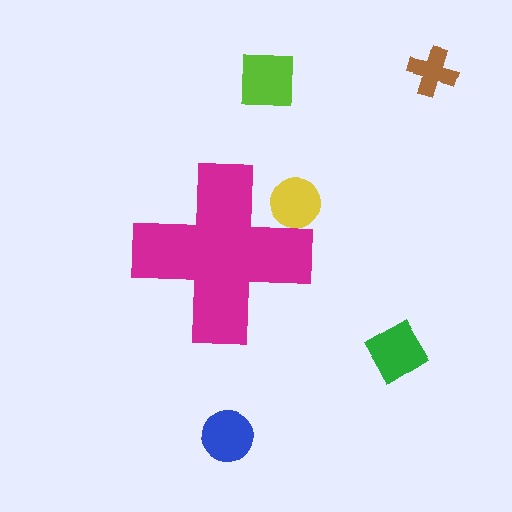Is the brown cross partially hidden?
No, the brown cross is fully visible.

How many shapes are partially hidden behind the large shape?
1 shape is partially hidden.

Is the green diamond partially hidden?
No, the green diamond is fully visible.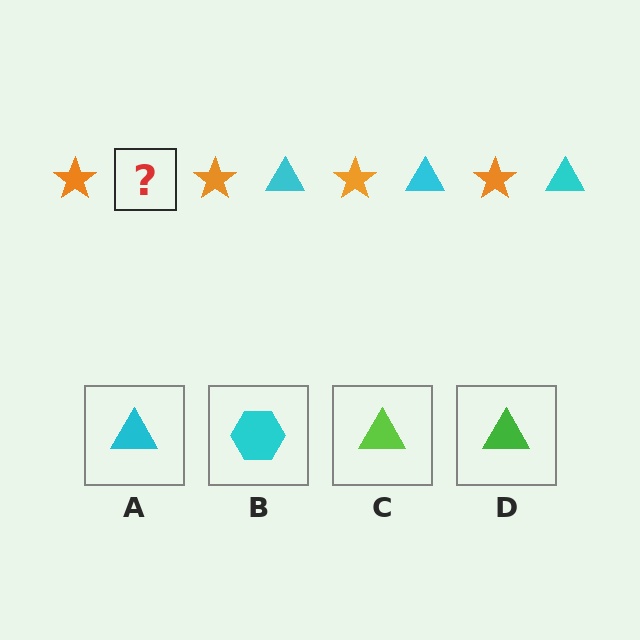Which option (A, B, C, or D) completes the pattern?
A.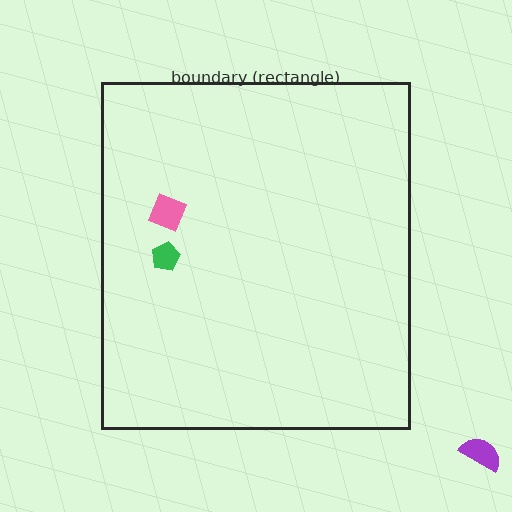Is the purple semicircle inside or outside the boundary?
Outside.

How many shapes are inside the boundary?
2 inside, 1 outside.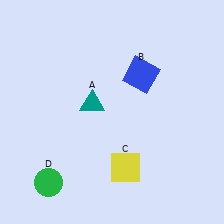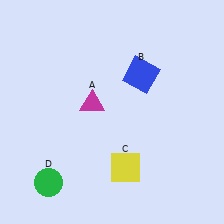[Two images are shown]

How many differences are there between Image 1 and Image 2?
There is 1 difference between the two images.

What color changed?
The triangle (A) changed from teal in Image 1 to magenta in Image 2.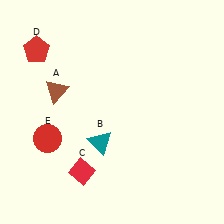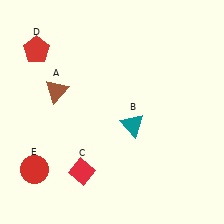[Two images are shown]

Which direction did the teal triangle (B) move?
The teal triangle (B) moved right.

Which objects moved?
The objects that moved are: the teal triangle (B), the red circle (E).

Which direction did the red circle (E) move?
The red circle (E) moved down.